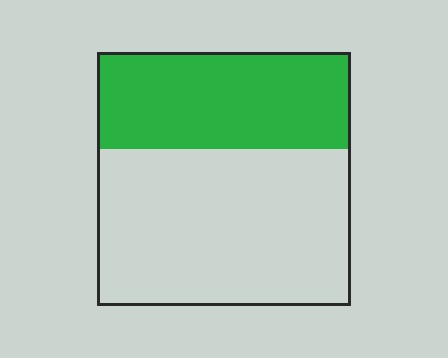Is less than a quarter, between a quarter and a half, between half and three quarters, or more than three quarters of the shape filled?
Between a quarter and a half.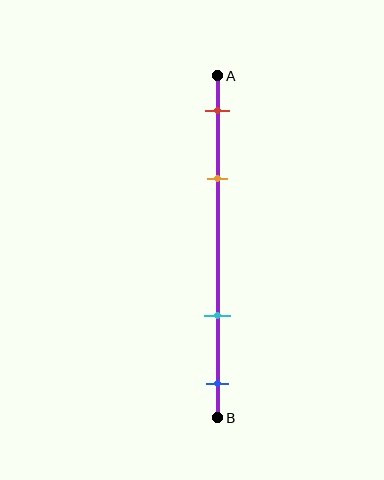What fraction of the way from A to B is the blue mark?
The blue mark is approximately 90% (0.9) of the way from A to B.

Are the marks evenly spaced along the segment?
No, the marks are not evenly spaced.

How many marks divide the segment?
There are 4 marks dividing the segment.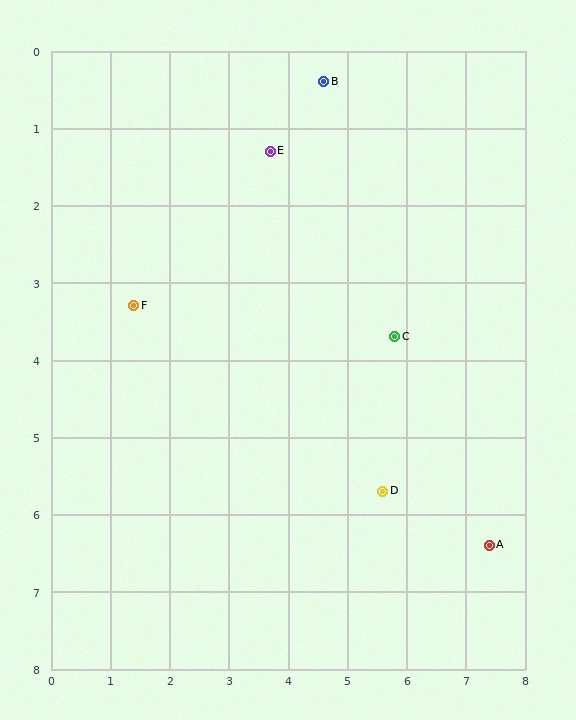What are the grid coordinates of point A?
Point A is at approximately (7.4, 6.4).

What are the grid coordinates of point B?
Point B is at approximately (4.6, 0.4).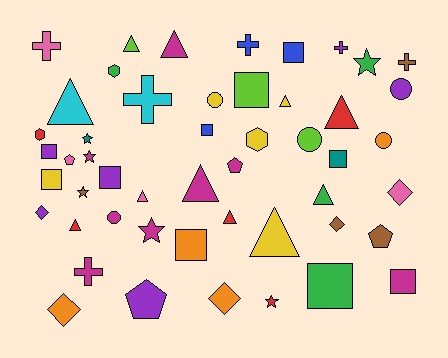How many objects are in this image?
There are 50 objects.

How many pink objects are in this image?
There are 4 pink objects.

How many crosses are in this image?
There are 6 crosses.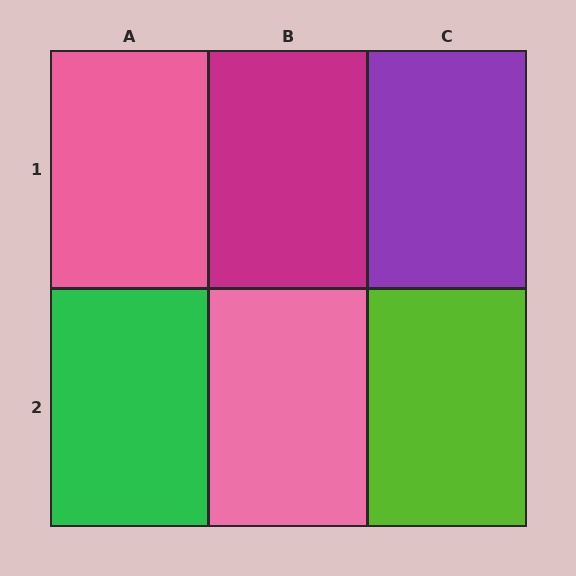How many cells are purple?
1 cell is purple.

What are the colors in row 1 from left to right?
Pink, magenta, purple.